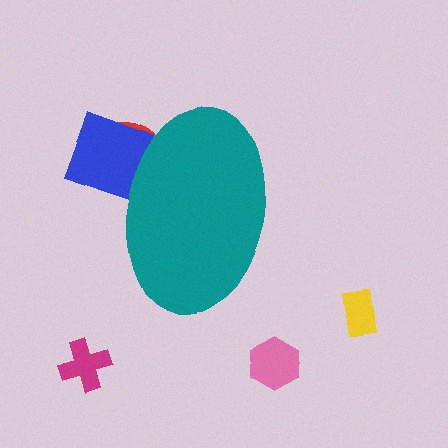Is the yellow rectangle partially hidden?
No, the yellow rectangle is fully visible.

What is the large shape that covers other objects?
A teal ellipse.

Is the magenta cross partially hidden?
No, the magenta cross is fully visible.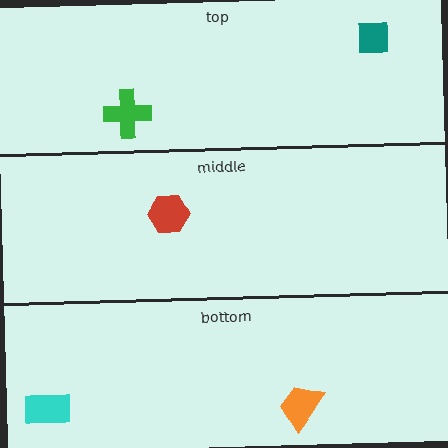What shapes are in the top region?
The teal square, the green cross.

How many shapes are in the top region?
2.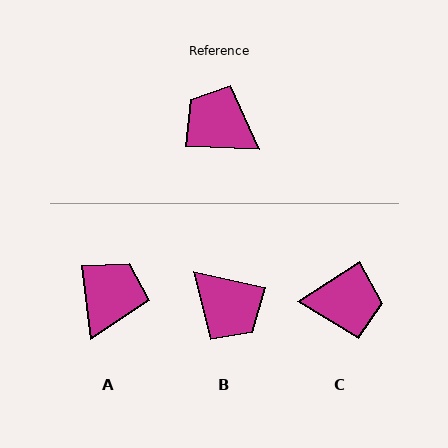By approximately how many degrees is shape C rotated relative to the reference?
Approximately 145 degrees clockwise.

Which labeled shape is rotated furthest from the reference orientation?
B, about 170 degrees away.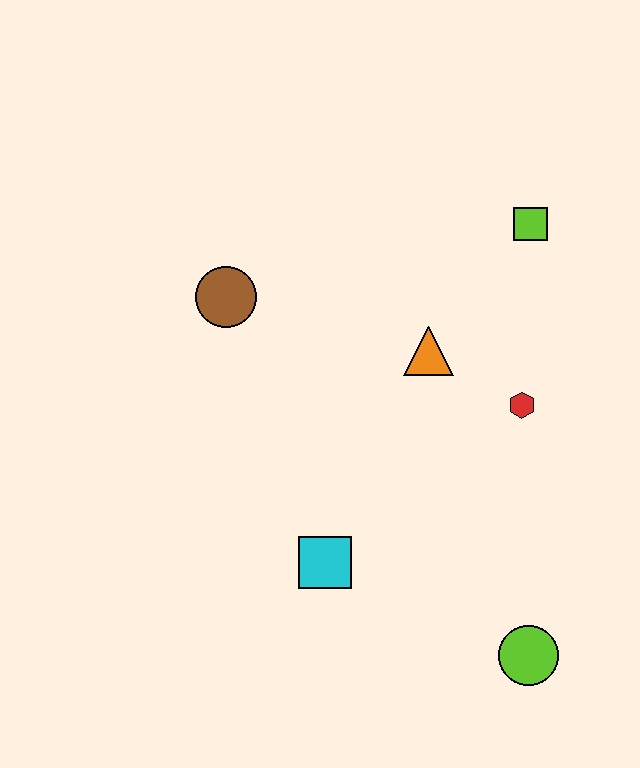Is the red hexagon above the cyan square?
Yes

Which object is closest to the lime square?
The orange triangle is closest to the lime square.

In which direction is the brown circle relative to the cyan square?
The brown circle is above the cyan square.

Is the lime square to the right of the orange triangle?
Yes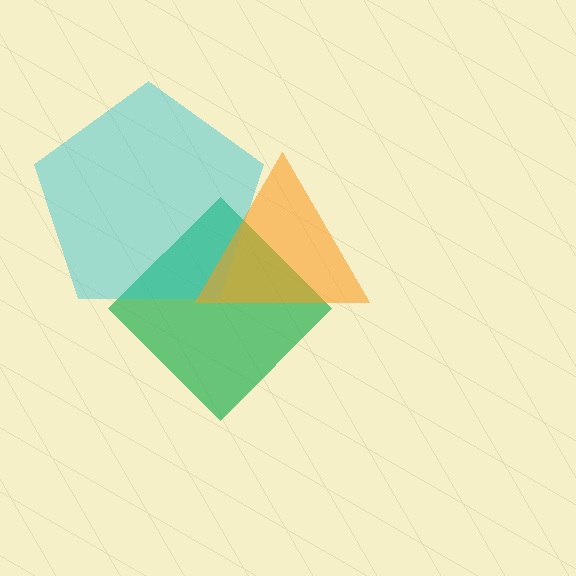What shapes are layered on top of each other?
The layered shapes are: a green diamond, a cyan pentagon, an orange triangle.